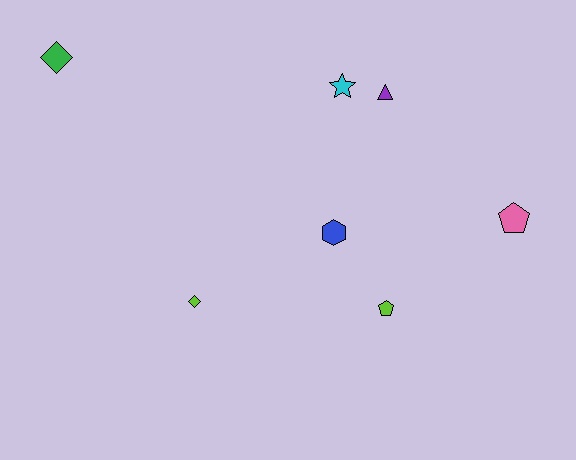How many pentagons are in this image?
There are 2 pentagons.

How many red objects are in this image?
There are no red objects.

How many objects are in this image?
There are 7 objects.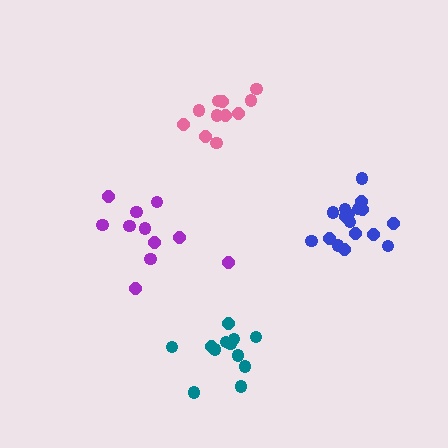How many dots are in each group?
Group 1: 17 dots, Group 2: 12 dots, Group 3: 11 dots, Group 4: 11 dots (51 total).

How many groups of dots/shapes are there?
There are 4 groups.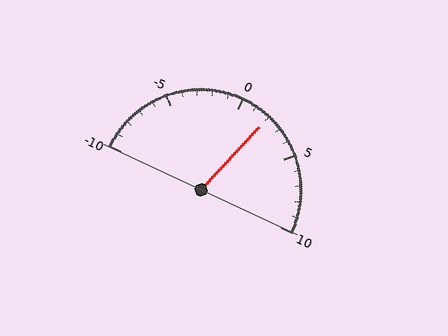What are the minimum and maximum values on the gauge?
The gauge ranges from -10 to 10.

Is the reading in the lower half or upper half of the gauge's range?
The reading is in the upper half of the range (-10 to 10).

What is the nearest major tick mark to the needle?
The nearest major tick mark is 0.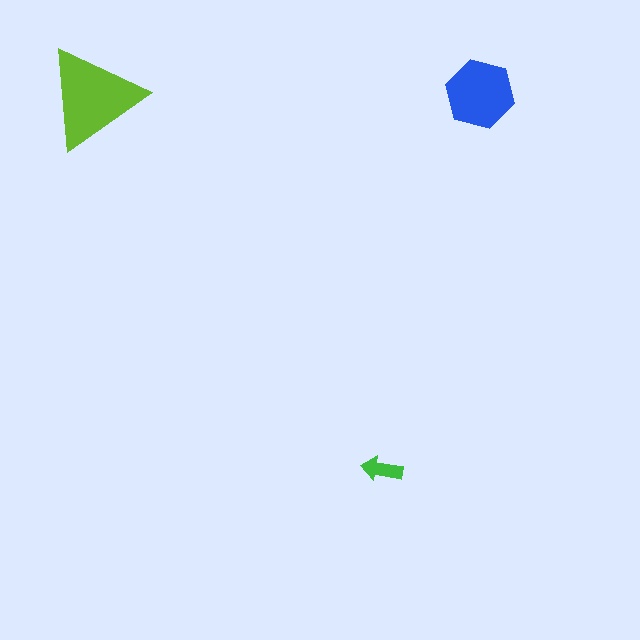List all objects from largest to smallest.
The lime triangle, the blue hexagon, the green arrow.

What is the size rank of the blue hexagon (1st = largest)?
2nd.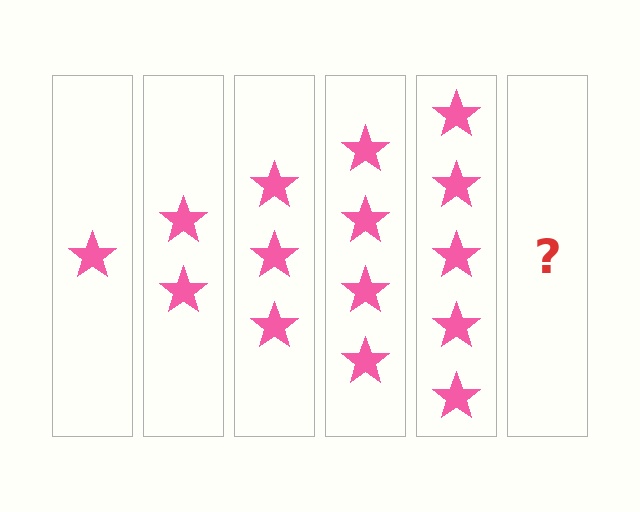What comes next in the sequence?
The next element should be 6 stars.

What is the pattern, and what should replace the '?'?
The pattern is that each step adds one more star. The '?' should be 6 stars.